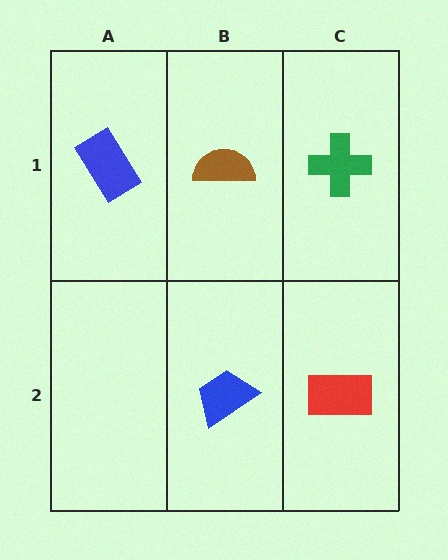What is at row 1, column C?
A green cross.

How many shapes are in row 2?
2 shapes.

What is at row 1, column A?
A blue rectangle.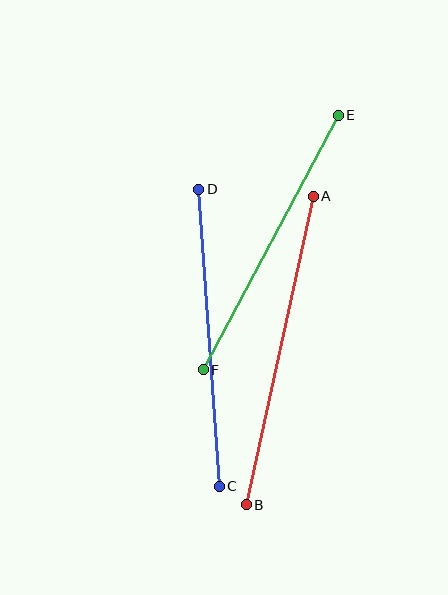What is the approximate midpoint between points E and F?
The midpoint is at approximately (271, 242) pixels.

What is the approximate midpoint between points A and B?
The midpoint is at approximately (280, 350) pixels.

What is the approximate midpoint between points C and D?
The midpoint is at approximately (209, 338) pixels.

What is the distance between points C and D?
The distance is approximately 298 pixels.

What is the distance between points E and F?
The distance is approximately 288 pixels.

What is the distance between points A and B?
The distance is approximately 316 pixels.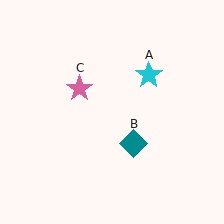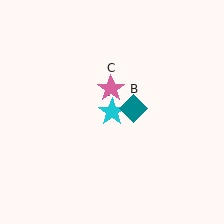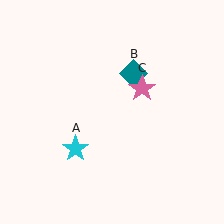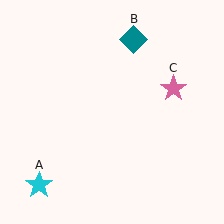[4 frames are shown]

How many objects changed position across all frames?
3 objects changed position: cyan star (object A), teal diamond (object B), pink star (object C).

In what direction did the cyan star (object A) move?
The cyan star (object A) moved down and to the left.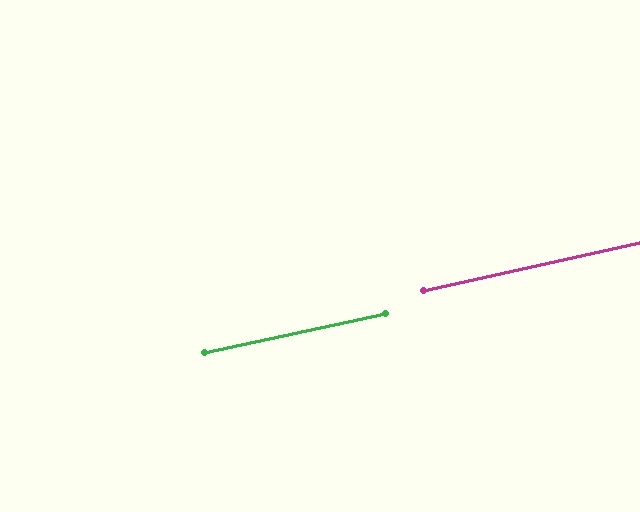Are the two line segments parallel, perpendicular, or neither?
Parallel — their directions differ by only 0.2°.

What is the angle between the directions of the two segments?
Approximately 0 degrees.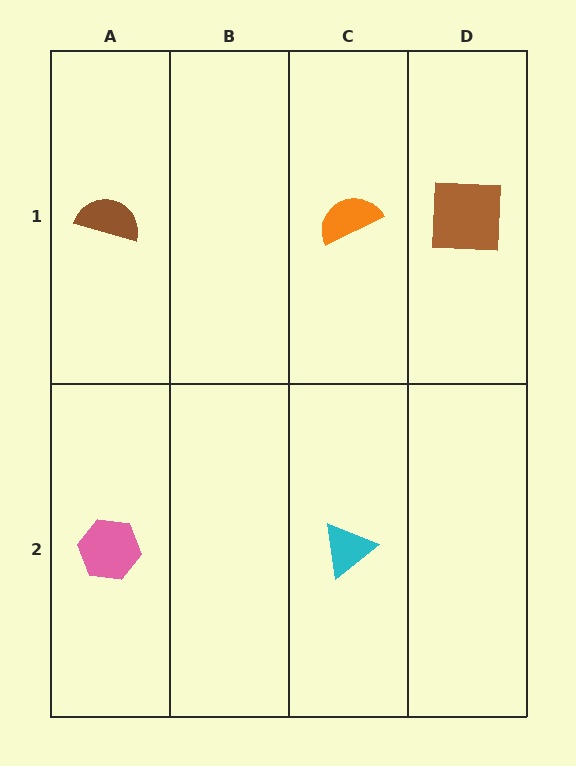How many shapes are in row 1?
3 shapes.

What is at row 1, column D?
A brown square.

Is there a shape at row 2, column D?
No, that cell is empty.